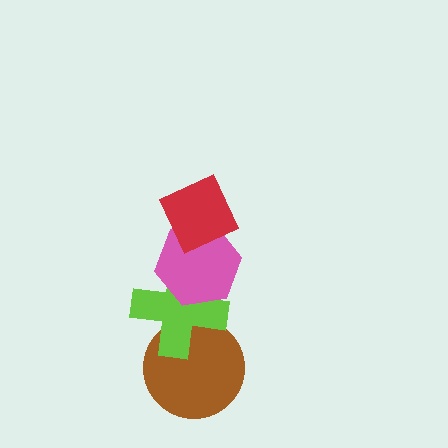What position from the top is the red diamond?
The red diamond is 1st from the top.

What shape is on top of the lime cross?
The pink hexagon is on top of the lime cross.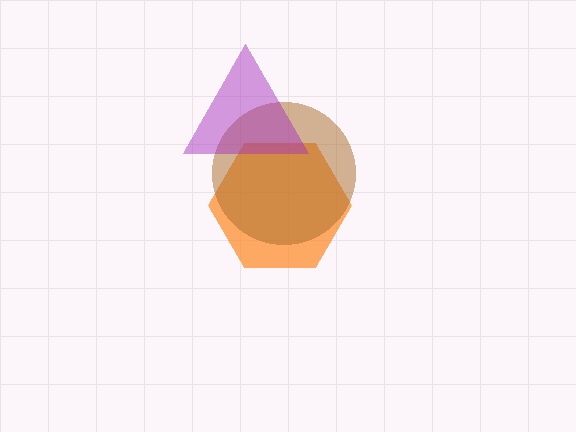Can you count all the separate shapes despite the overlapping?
Yes, there are 3 separate shapes.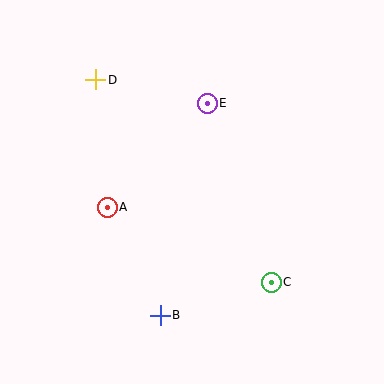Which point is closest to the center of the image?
Point A at (107, 207) is closest to the center.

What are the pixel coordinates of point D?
Point D is at (96, 80).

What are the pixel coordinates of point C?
Point C is at (271, 282).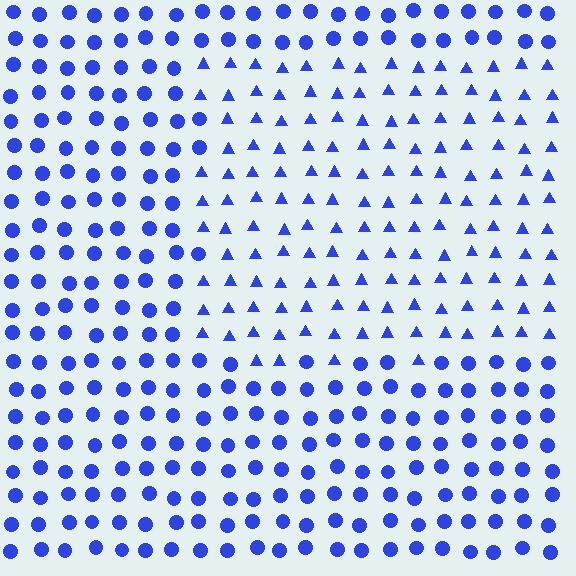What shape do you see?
I see a rectangle.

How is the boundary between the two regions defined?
The boundary is defined by a change in element shape: triangles inside vs. circles outside. All elements share the same color and spacing.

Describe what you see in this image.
The image is filled with small blue elements arranged in a uniform grid. A rectangle-shaped region contains triangles, while the surrounding area contains circles. The boundary is defined purely by the change in element shape.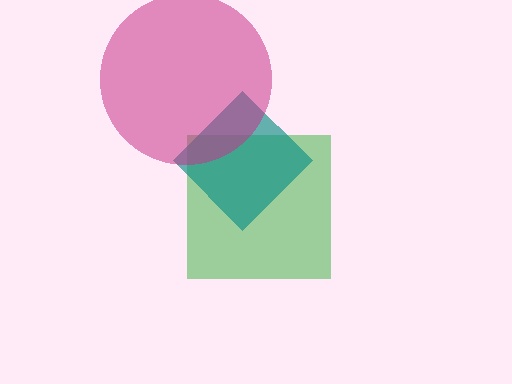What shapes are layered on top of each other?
The layered shapes are: a green square, a teal diamond, a magenta circle.